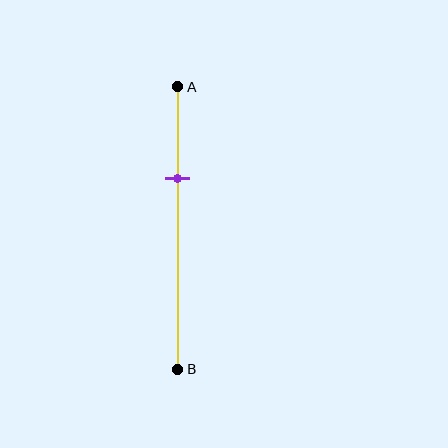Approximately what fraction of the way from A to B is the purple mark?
The purple mark is approximately 30% of the way from A to B.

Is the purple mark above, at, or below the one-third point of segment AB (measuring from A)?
The purple mark is approximately at the one-third point of segment AB.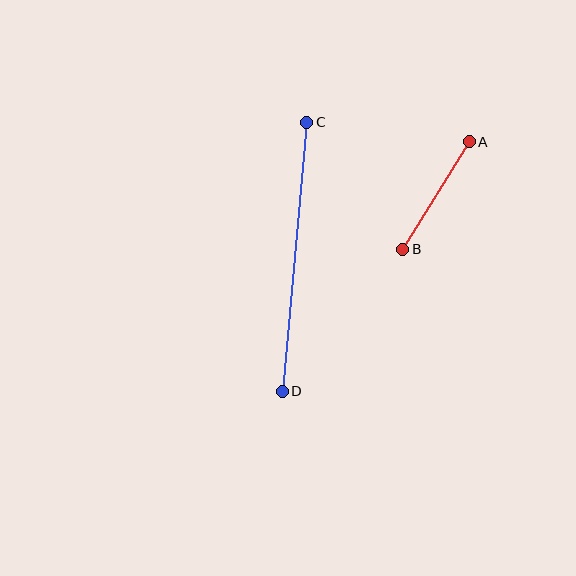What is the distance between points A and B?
The distance is approximately 127 pixels.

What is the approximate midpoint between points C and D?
The midpoint is at approximately (295, 257) pixels.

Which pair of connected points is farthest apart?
Points C and D are farthest apart.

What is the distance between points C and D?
The distance is approximately 270 pixels.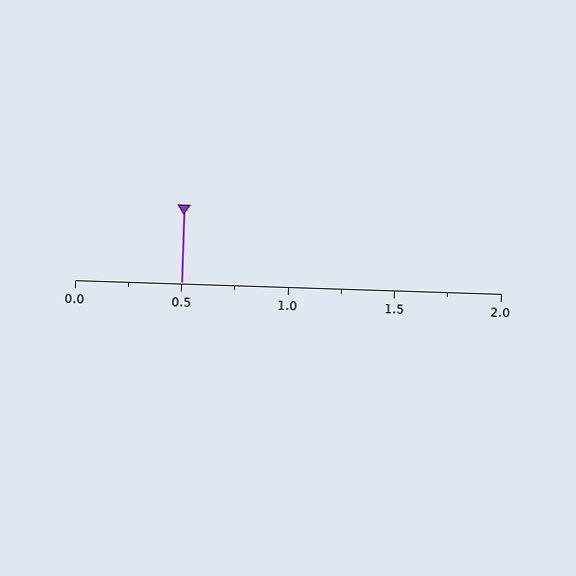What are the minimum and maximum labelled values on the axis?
The axis runs from 0.0 to 2.0.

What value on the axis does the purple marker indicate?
The marker indicates approximately 0.5.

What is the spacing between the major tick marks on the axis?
The major ticks are spaced 0.5 apart.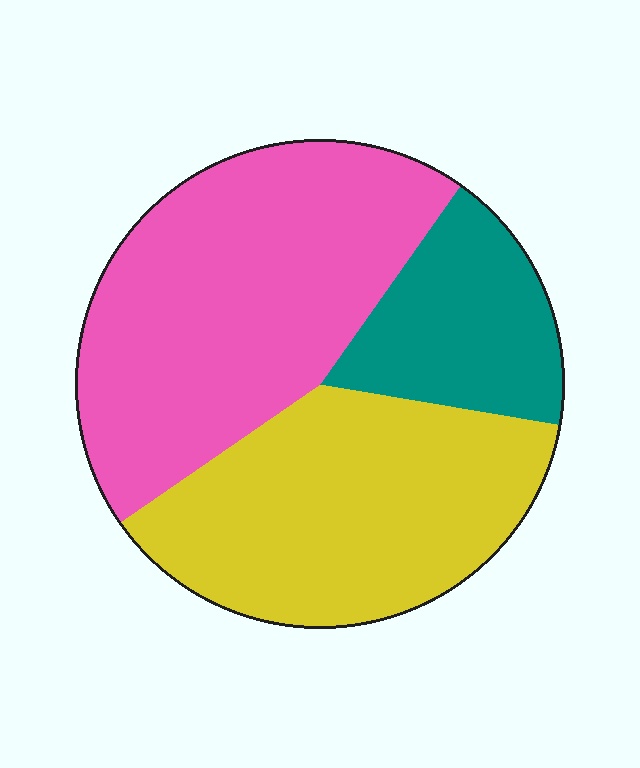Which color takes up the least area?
Teal, at roughly 20%.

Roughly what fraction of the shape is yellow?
Yellow covers 38% of the shape.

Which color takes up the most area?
Pink, at roughly 45%.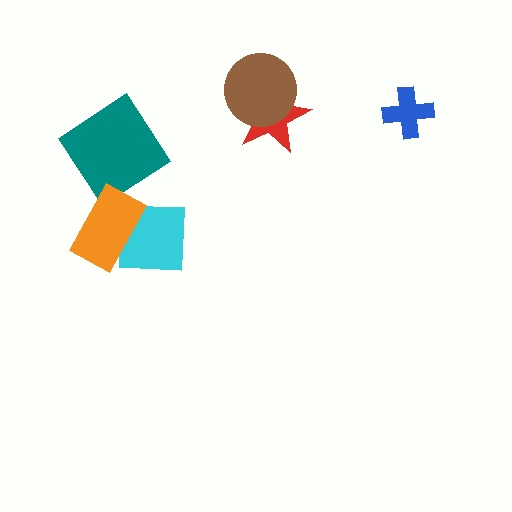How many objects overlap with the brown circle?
1 object overlaps with the brown circle.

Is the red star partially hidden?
Yes, it is partially covered by another shape.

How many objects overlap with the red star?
1 object overlaps with the red star.